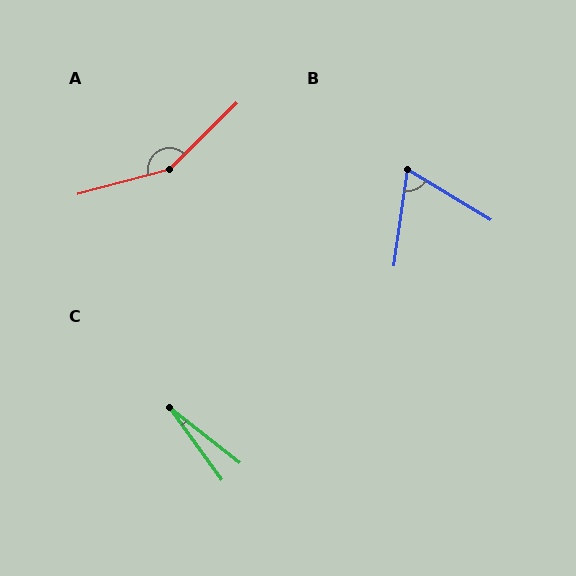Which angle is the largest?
A, at approximately 151 degrees.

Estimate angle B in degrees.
Approximately 66 degrees.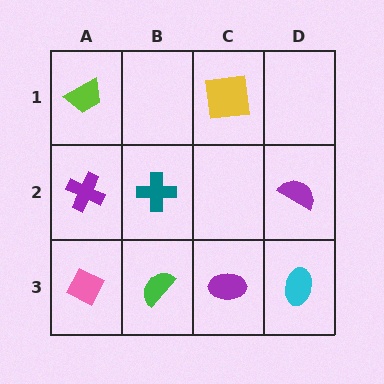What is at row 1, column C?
A yellow square.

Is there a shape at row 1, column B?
No, that cell is empty.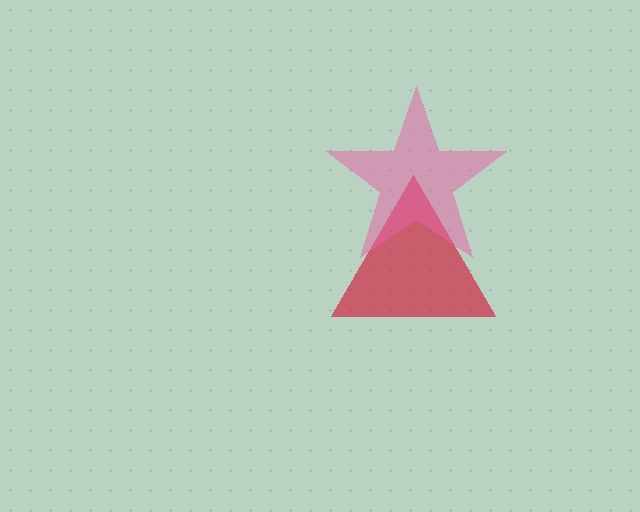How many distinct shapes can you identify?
There are 2 distinct shapes: a red triangle, a pink star.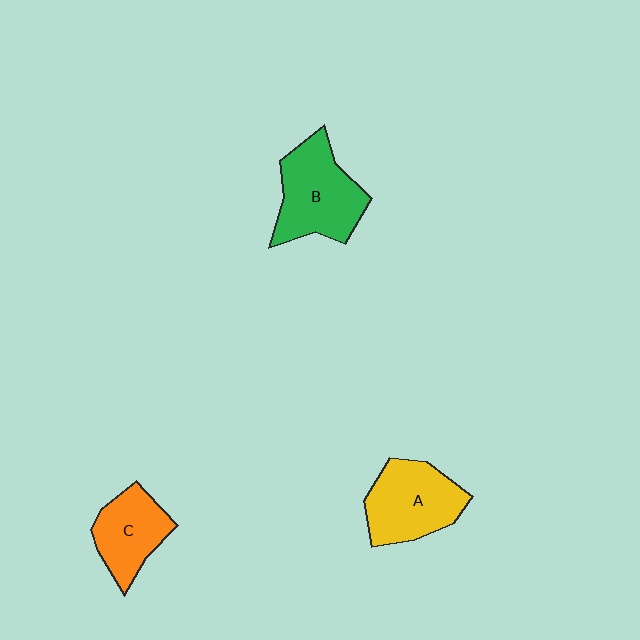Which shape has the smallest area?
Shape C (orange).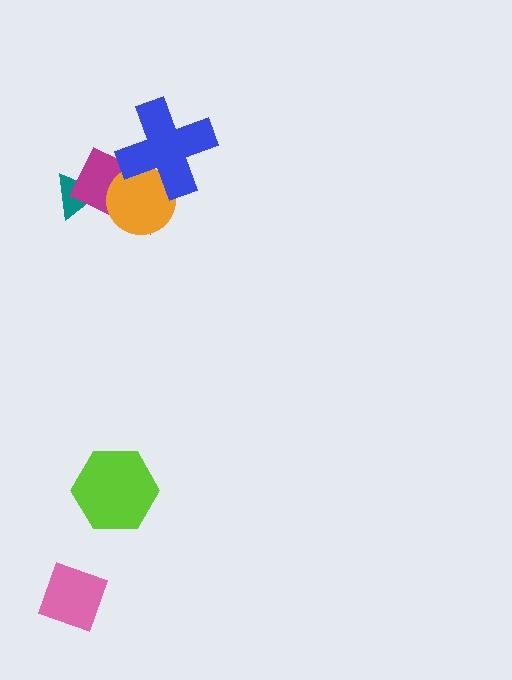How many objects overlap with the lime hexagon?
0 objects overlap with the lime hexagon.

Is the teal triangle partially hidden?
Yes, it is partially covered by another shape.